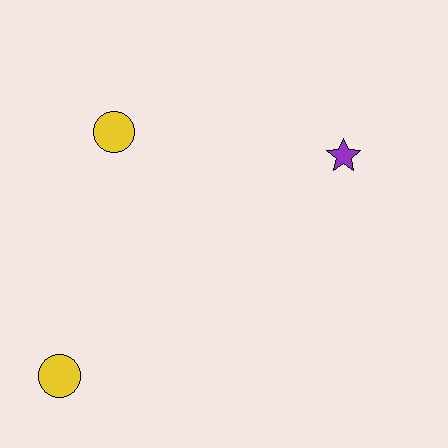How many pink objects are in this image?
There are no pink objects.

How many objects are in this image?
There are 3 objects.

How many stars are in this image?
There is 1 star.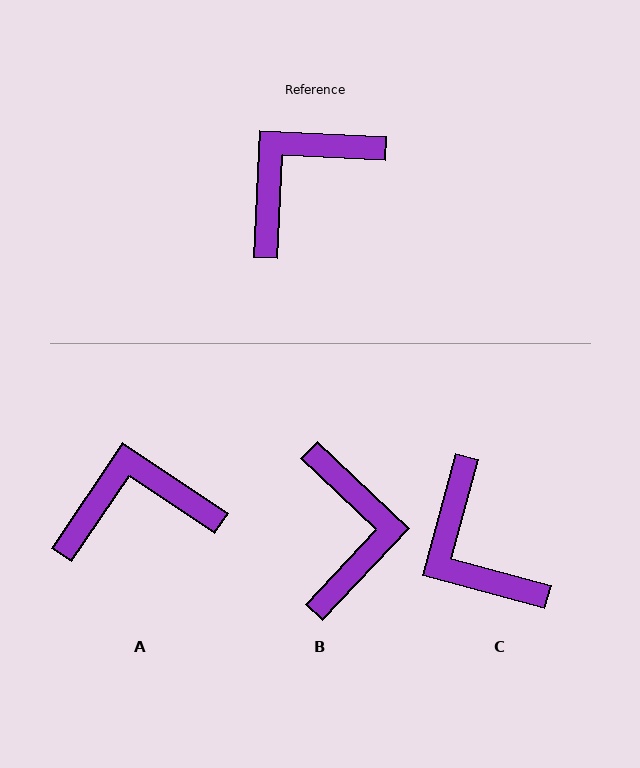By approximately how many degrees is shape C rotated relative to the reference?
Approximately 78 degrees counter-clockwise.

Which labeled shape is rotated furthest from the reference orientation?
B, about 130 degrees away.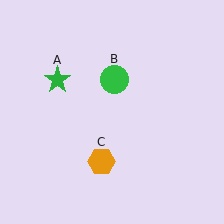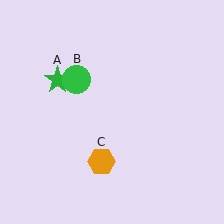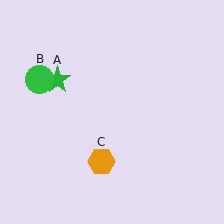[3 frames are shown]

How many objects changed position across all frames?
1 object changed position: green circle (object B).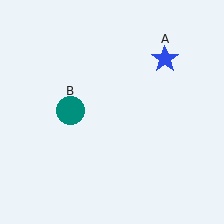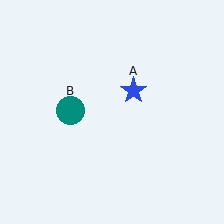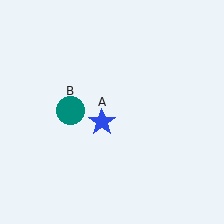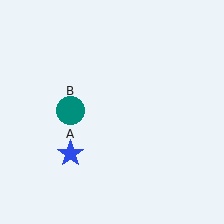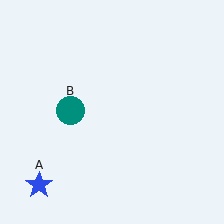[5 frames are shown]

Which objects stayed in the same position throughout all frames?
Teal circle (object B) remained stationary.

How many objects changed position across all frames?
1 object changed position: blue star (object A).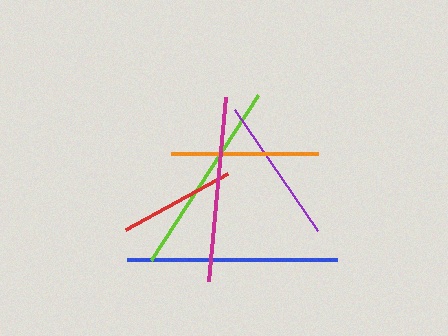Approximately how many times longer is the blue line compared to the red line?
The blue line is approximately 1.8 times the length of the red line.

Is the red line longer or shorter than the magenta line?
The magenta line is longer than the red line.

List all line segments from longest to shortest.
From longest to shortest: blue, lime, magenta, orange, purple, red.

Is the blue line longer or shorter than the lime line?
The blue line is longer than the lime line.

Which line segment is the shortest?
The red line is the shortest at approximately 116 pixels.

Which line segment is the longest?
The blue line is the longest at approximately 210 pixels.